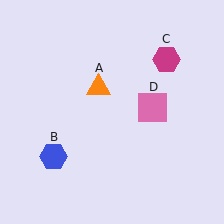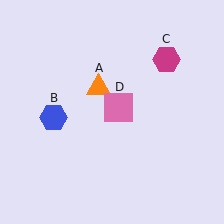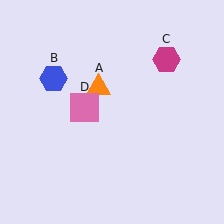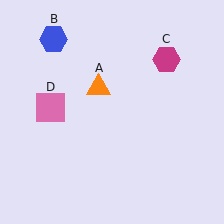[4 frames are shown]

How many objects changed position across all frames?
2 objects changed position: blue hexagon (object B), pink square (object D).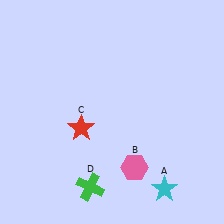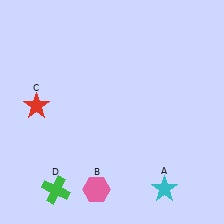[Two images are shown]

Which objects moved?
The objects that moved are: the pink hexagon (B), the red star (C), the green cross (D).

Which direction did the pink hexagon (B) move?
The pink hexagon (B) moved left.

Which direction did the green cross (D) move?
The green cross (D) moved left.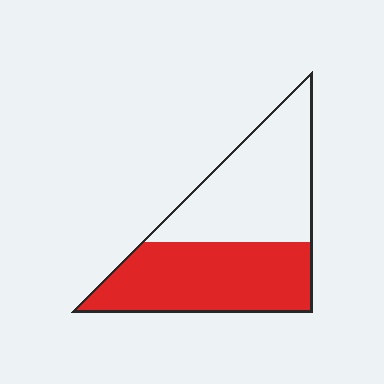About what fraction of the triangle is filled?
About one half (1/2).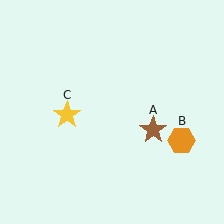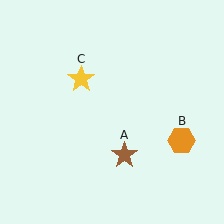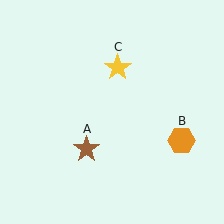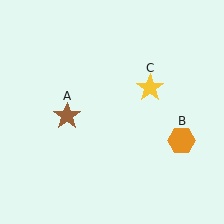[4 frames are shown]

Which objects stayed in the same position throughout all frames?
Orange hexagon (object B) remained stationary.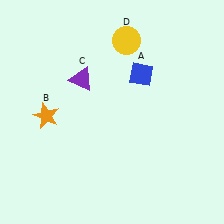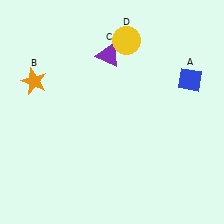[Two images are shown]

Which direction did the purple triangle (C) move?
The purple triangle (C) moved right.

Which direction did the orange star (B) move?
The orange star (B) moved up.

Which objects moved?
The objects that moved are: the blue diamond (A), the orange star (B), the purple triangle (C).